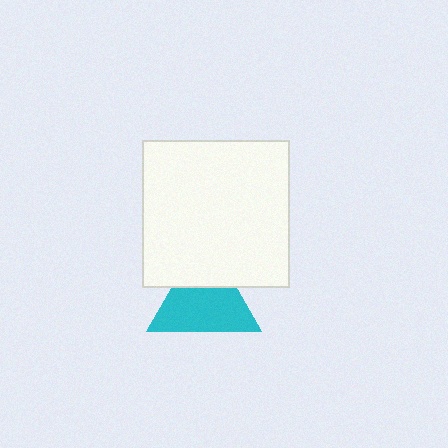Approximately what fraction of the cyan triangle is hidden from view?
Roughly 32% of the cyan triangle is hidden behind the white square.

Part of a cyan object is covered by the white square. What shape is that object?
It is a triangle.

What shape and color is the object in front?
The object in front is a white square.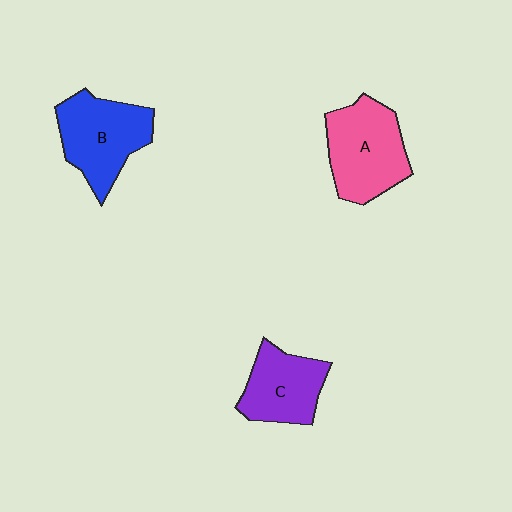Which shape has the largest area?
Shape A (pink).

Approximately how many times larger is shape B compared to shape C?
Approximately 1.2 times.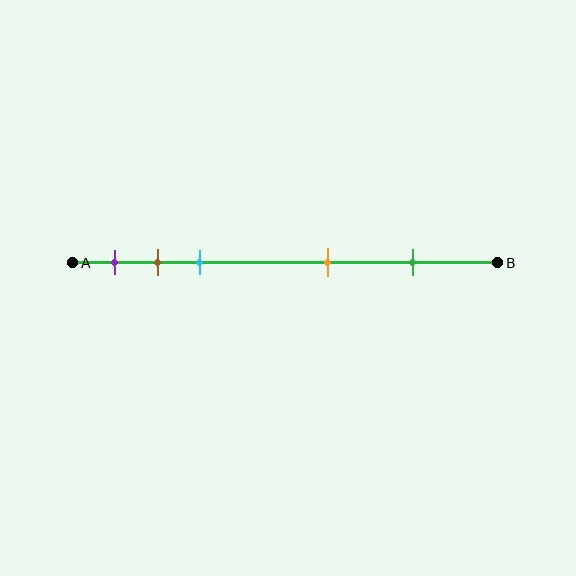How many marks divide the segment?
There are 5 marks dividing the segment.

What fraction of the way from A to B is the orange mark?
The orange mark is approximately 60% (0.6) of the way from A to B.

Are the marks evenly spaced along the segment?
No, the marks are not evenly spaced.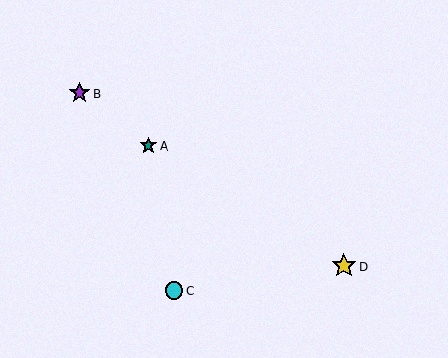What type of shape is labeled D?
Shape D is a yellow star.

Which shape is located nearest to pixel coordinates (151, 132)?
The teal star (labeled A) at (148, 146) is nearest to that location.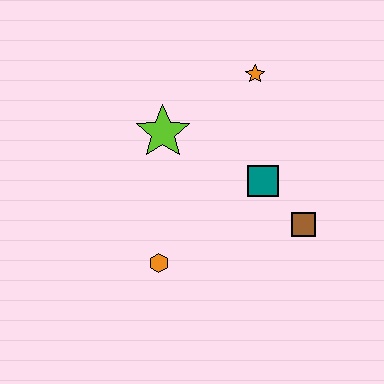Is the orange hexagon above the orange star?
No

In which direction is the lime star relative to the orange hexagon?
The lime star is above the orange hexagon.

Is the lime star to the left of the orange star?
Yes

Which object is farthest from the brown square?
The lime star is farthest from the brown square.